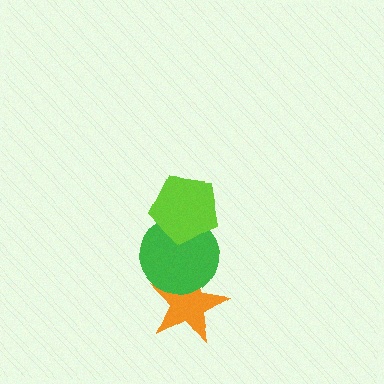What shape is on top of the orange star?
The green circle is on top of the orange star.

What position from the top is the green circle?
The green circle is 2nd from the top.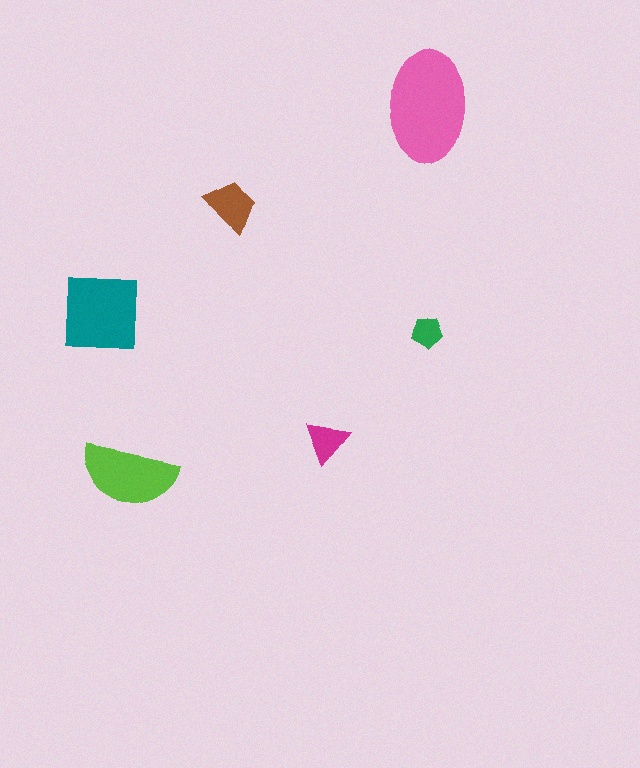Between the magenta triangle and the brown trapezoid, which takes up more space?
The brown trapezoid.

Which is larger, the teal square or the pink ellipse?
The pink ellipse.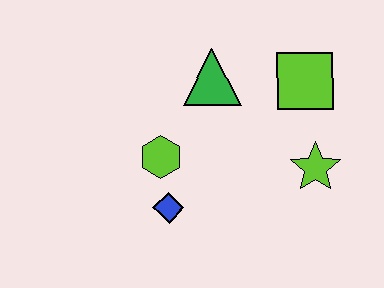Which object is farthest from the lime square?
The blue diamond is farthest from the lime square.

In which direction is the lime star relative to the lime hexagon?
The lime star is to the right of the lime hexagon.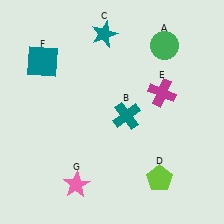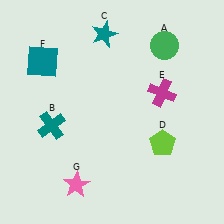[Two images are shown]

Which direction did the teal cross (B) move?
The teal cross (B) moved left.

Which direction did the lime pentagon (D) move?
The lime pentagon (D) moved up.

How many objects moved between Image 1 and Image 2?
2 objects moved between the two images.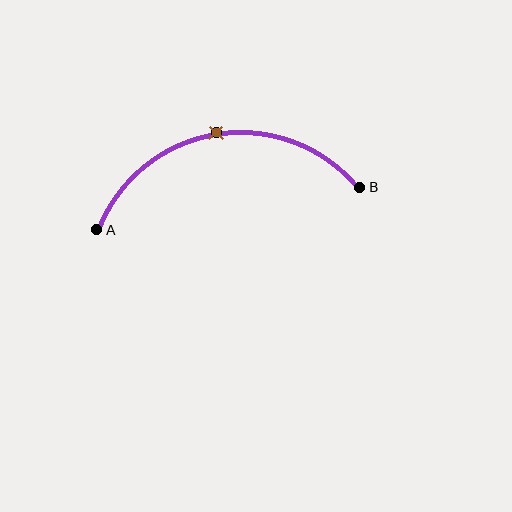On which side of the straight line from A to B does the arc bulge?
The arc bulges above the straight line connecting A and B.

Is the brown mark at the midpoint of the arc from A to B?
Yes. The brown mark lies on the arc at equal arc-length from both A and B — it is the arc midpoint.